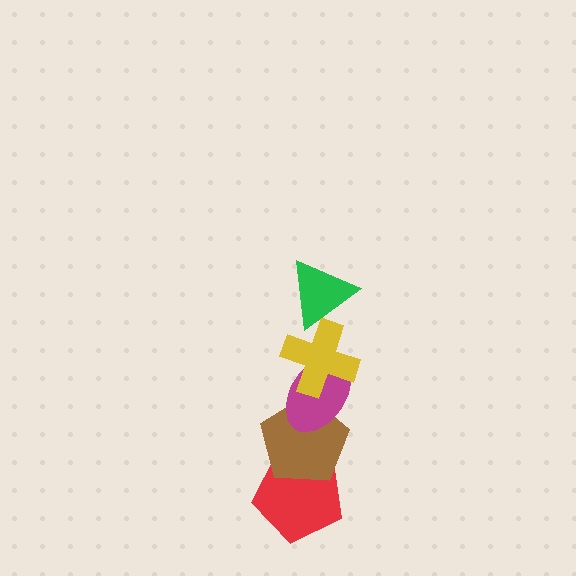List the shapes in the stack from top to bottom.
From top to bottom: the green triangle, the yellow cross, the magenta ellipse, the brown pentagon, the red pentagon.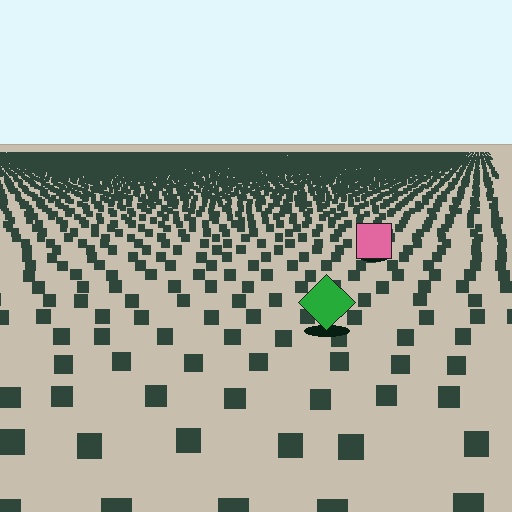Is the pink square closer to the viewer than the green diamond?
No. The green diamond is closer — you can tell from the texture gradient: the ground texture is coarser near it.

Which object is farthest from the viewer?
The pink square is farthest from the viewer. It appears smaller and the ground texture around it is denser.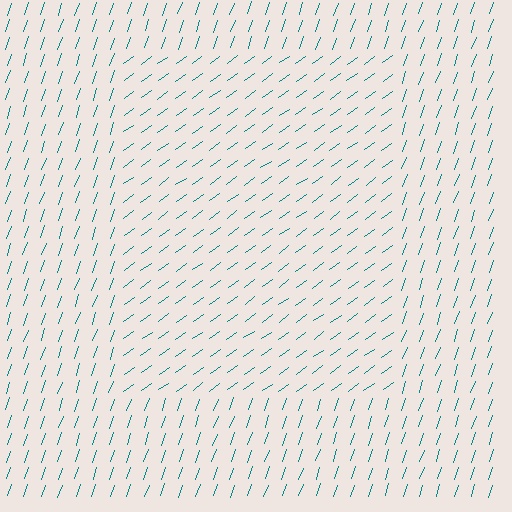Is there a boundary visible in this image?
Yes, there is a texture boundary formed by a change in line orientation.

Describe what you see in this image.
The image is filled with small teal line segments. A rectangle region in the image has lines oriented differently from the surrounding lines, creating a visible texture boundary.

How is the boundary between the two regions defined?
The boundary is defined purely by a change in line orientation (approximately 35 degrees difference). All lines are the same color and thickness.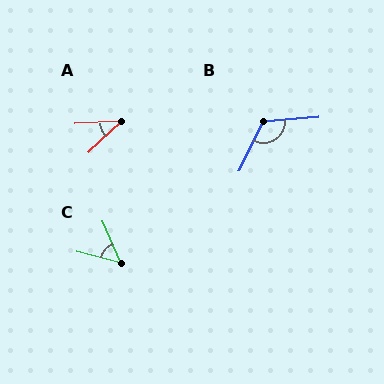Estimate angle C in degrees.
Approximately 53 degrees.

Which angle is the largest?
B, at approximately 121 degrees.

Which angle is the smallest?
A, at approximately 40 degrees.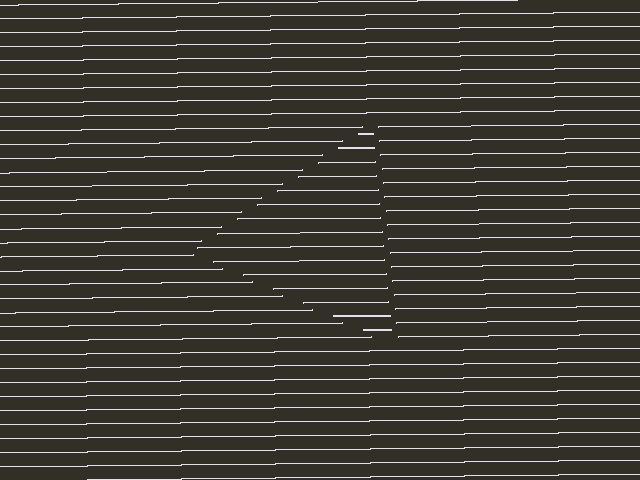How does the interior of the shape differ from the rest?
The interior of the shape contains the same grating, shifted by half a period — the contour is defined by the phase discontinuity where line-ends from the inner and outer gratings abut.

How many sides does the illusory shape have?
3 sides — the line-ends trace a triangle.